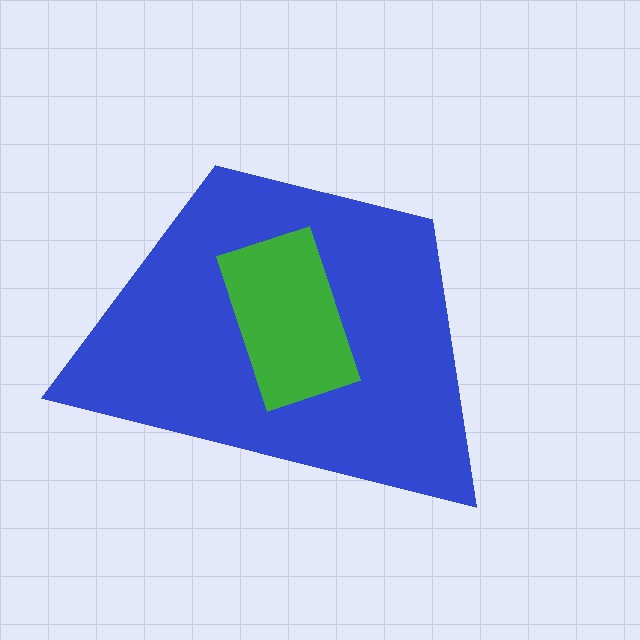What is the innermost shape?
The green rectangle.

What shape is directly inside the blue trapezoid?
The green rectangle.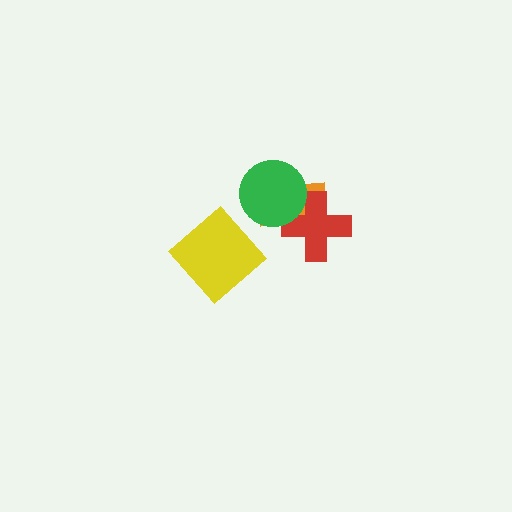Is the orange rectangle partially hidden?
Yes, it is partially covered by another shape.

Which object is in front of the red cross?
The green circle is in front of the red cross.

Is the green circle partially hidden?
No, no other shape covers it.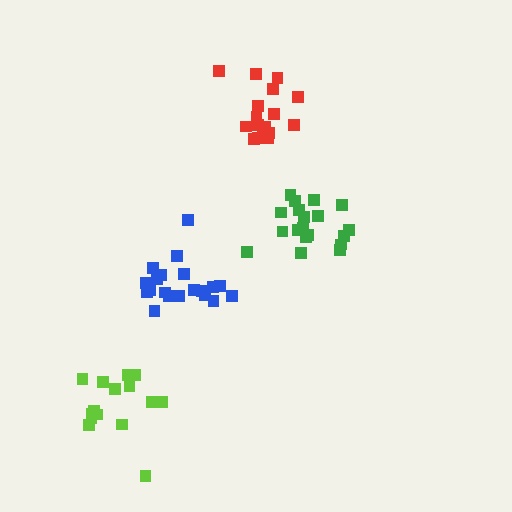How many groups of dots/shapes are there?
There are 4 groups.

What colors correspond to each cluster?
The clusters are colored: red, blue, lime, green.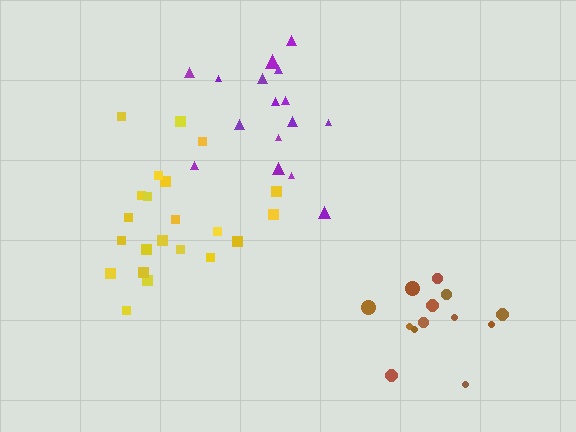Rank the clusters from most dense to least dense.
brown, yellow, purple.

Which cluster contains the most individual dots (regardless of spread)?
Yellow (22).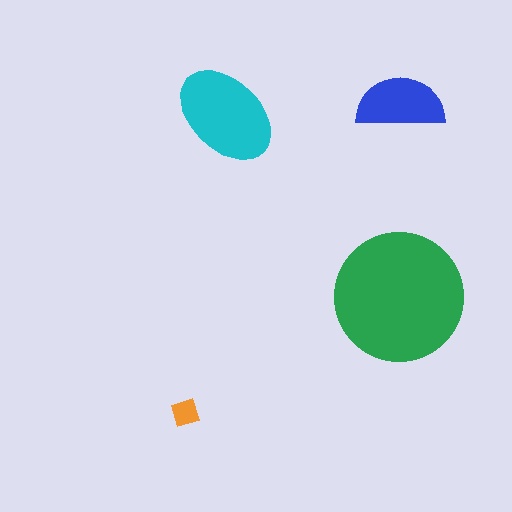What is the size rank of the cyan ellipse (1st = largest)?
2nd.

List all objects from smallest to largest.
The orange diamond, the blue semicircle, the cyan ellipse, the green circle.